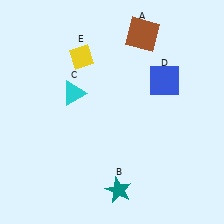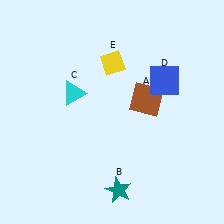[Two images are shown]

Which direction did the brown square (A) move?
The brown square (A) moved down.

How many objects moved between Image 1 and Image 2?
2 objects moved between the two images.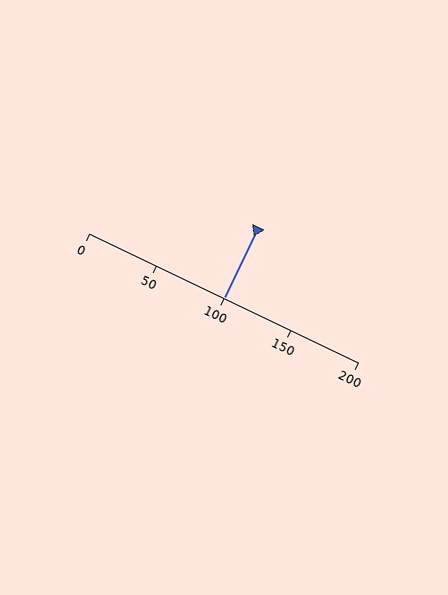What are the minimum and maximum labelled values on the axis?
The axis runs from 0 to 200.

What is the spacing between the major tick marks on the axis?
The major ticks are spaced 50 apart.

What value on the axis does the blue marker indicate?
The marker indicates approximately 100.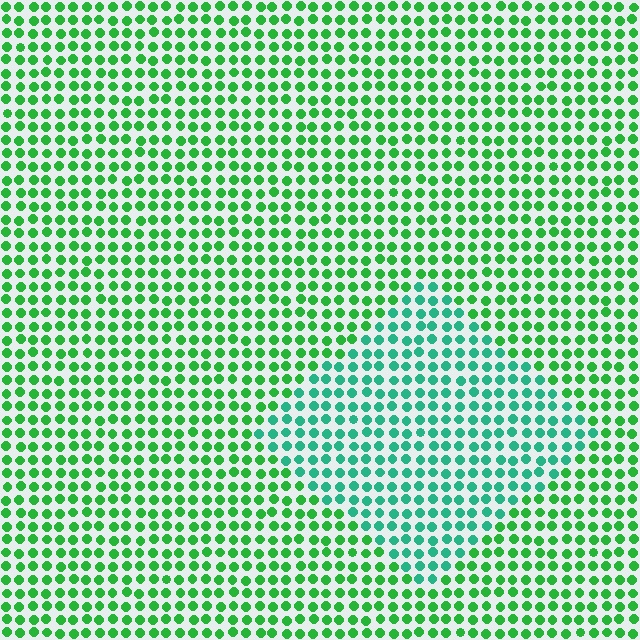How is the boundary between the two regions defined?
The boundary is defined purely by a slight shift in hue (about 34 degrees). Spacing, size, and orientation are identical on both sides.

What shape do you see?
I see a diamond.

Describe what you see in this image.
The image is filled with small green elements in a uniform arrangement. A diamond-shaped region is visible where the elements are tinted to a slightly different hue, forming a subtle color boundary.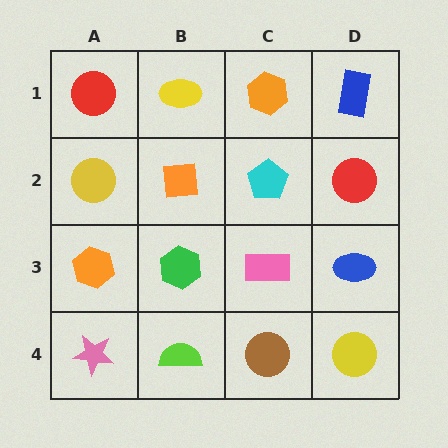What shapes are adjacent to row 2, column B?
A yellow ellipse (row 1, column B), a green hexagon (row 3, column B), a yellow circle (row 2, column A), a cyan pentagon (row 2, column C).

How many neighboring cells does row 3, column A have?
3.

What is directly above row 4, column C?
A pink rectangle.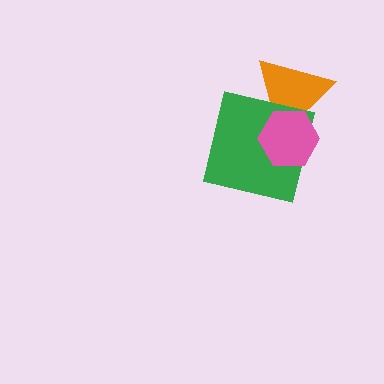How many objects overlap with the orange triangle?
2 objects overlap with the orange triangle.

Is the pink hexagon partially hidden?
No, no other shape covers it.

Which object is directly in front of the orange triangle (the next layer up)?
The green square is directly in front of the orange triangle.